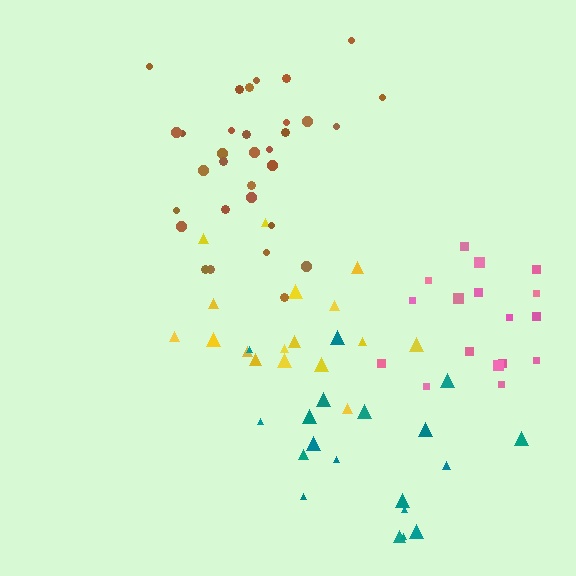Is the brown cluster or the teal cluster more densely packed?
Brown.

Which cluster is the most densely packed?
Brown.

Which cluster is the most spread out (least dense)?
Teal.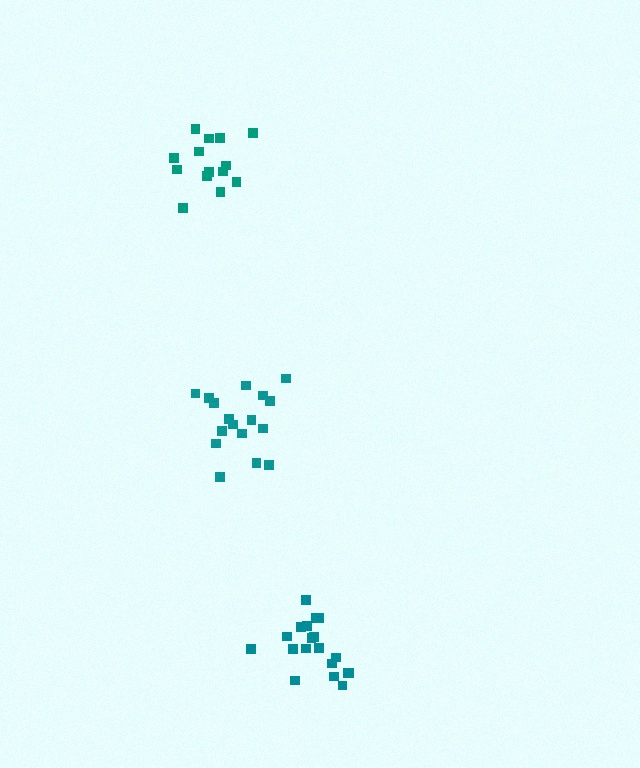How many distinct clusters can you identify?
There are 3 distinct clusters.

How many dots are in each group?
Group 1: 17 dots, Group 2: 19 dots, Group 3: 14 dots (50 total).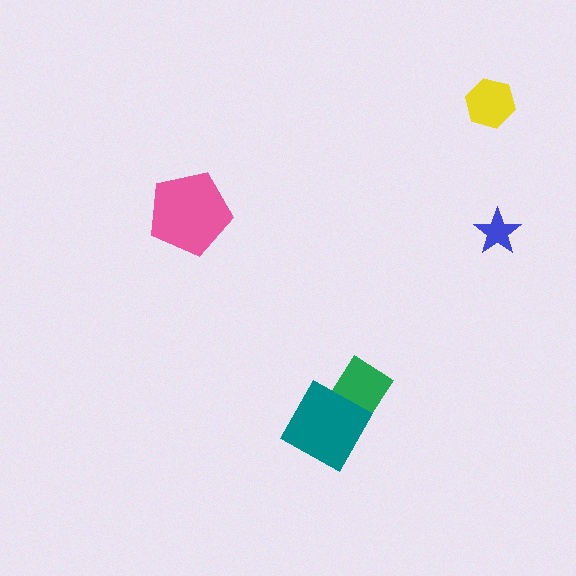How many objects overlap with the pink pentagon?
0 objects overlap with the pink pentagon.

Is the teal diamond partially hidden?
No, no other shape covers it.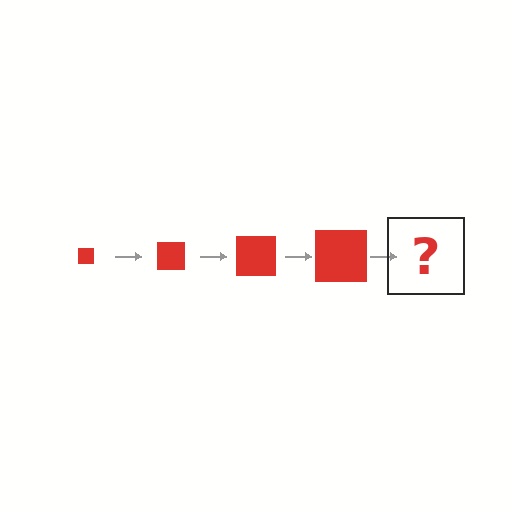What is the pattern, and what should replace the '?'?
The pattern is that the square gets progressively larger each step. The '?' should be a red square, larger than the previous one.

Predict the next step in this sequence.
The next step is a red square, larger than the previous one.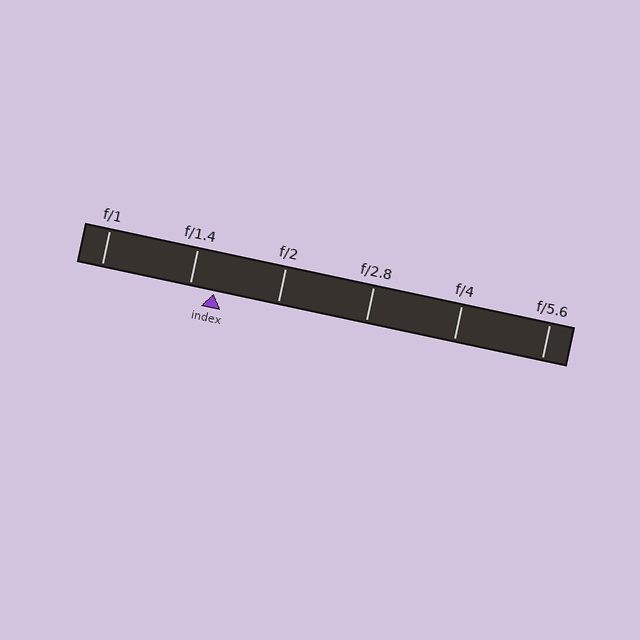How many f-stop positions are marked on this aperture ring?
There are 6 f-stop positions marked.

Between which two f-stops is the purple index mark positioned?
The index mark is between f/1.4 and f/2.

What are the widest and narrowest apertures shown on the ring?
The widest aperture shown is f/1 and the narrowest is f/5.6.